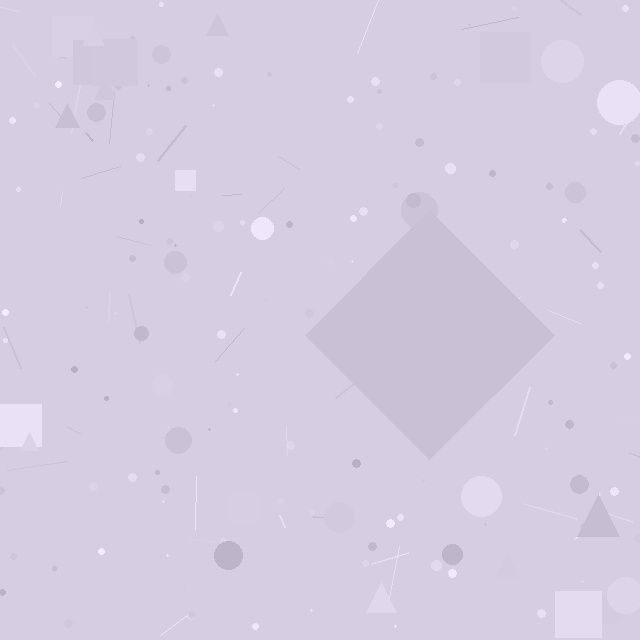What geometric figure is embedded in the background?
A diamond is embedded in the background.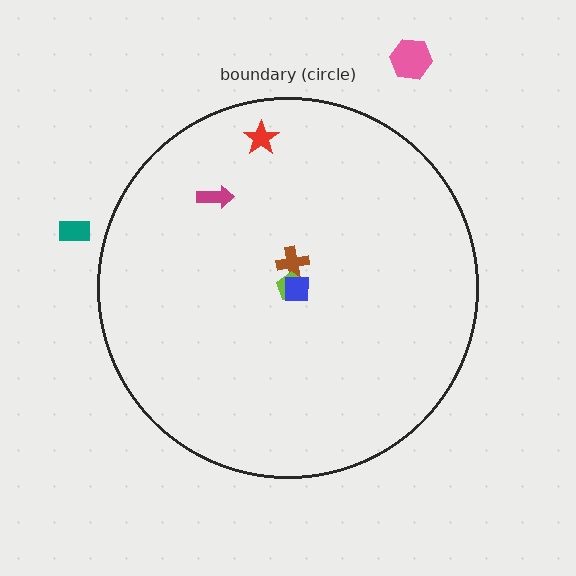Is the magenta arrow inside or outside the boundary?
Inside.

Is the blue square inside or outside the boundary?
Inside.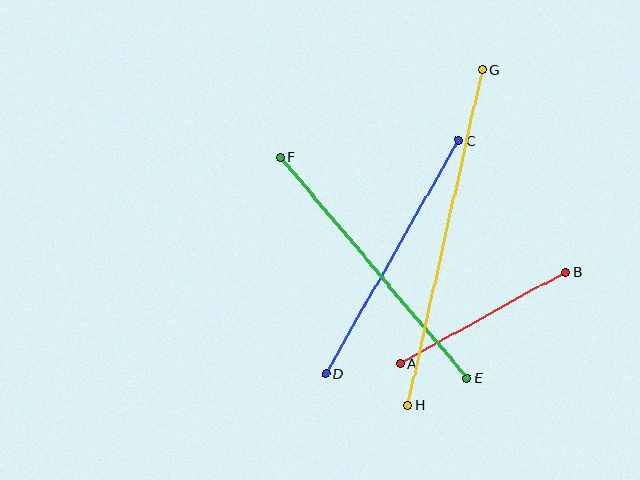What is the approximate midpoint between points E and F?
The midpoint is at approximately (374, 267) pixels.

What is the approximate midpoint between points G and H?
The midpoint is at approximately (445, 237) pixels.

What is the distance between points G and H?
The distance is approximately 344 pixels.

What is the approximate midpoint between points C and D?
The midpoint is at approximately (392, 257) pixels.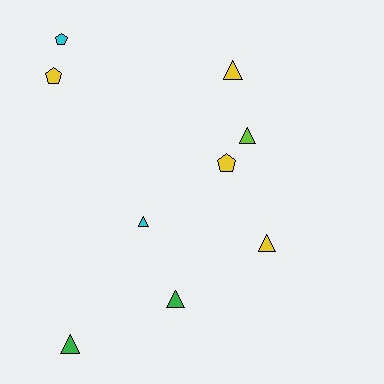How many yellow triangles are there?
There are 2 yellow triangles.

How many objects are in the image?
There are 9 objects.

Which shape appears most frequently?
Triangle, with 6 objects.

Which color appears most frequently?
Yellow, with 4 objects.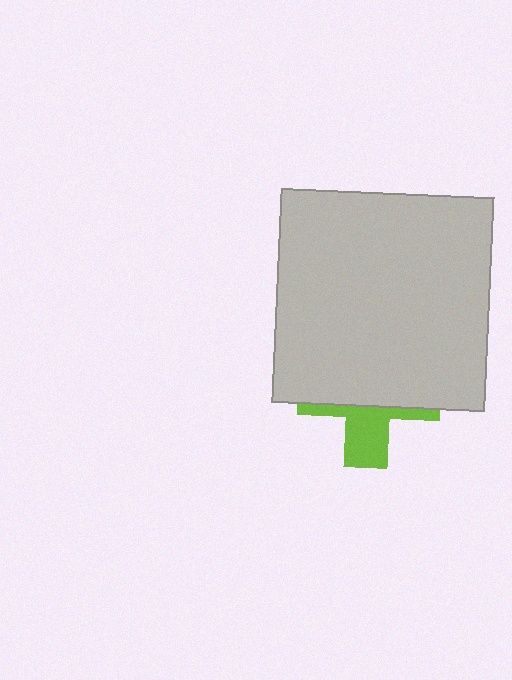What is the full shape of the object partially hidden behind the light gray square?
The partially hidden object is a lime cross.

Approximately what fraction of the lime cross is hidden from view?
Roughly 63% of the lime cross is hidden behind the light gray square.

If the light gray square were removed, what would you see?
You would see the complete lime cross.